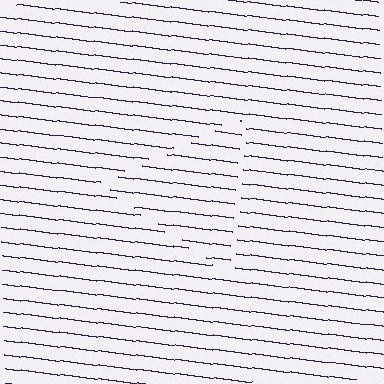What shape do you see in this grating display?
An illusory triangle. The interior of the shape contains the same grating, shifted by half a period — the contour is defined by the phase discontinuity where line-ends from the inner and outer gratings abut.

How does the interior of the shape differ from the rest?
The interior of the shape contains the same grating, shifted by half a period — the contour is defined by the phase discontinuity where line-ends from the inner and outer gratings abut.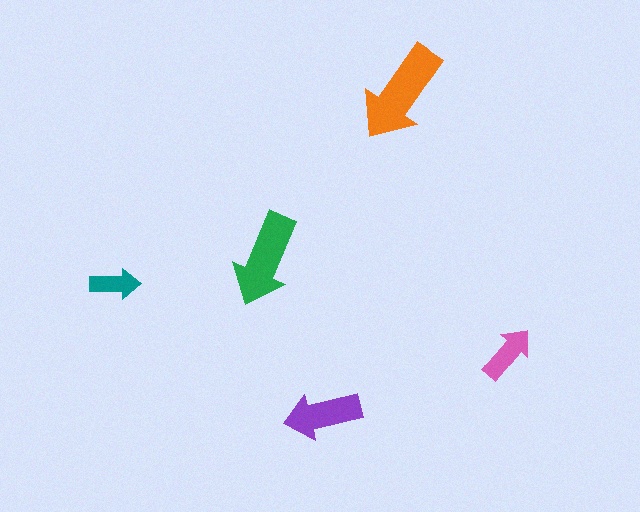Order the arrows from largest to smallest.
the orange one, the green one, the purple one, the pink one, the teal one.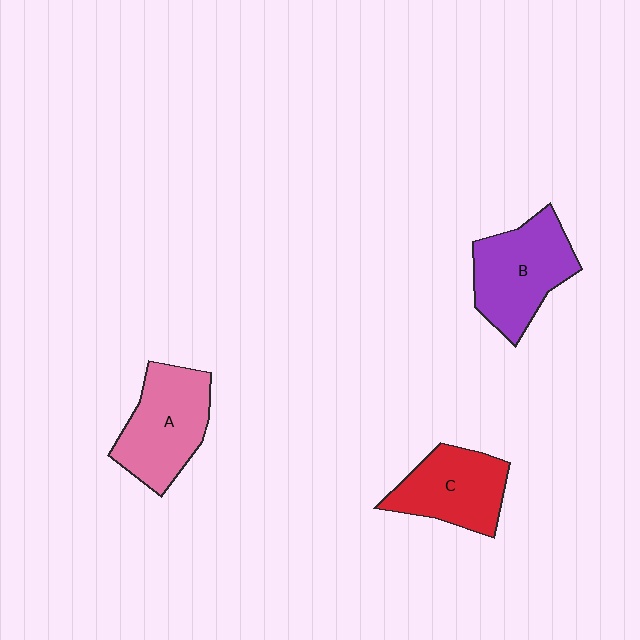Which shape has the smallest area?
Shape C (red).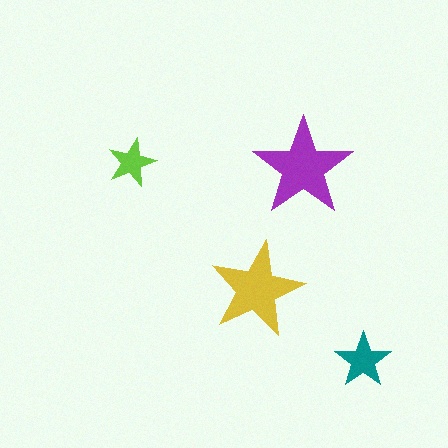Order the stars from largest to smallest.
the purple one, the yellow one, the teal one, the lime one.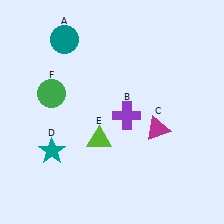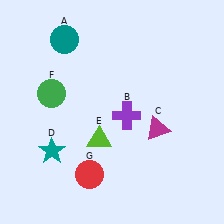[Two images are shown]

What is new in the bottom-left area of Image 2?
A red circle (G) was added in the bottom-left area of Image 2.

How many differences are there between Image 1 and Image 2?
There is 1 difference between the two images.